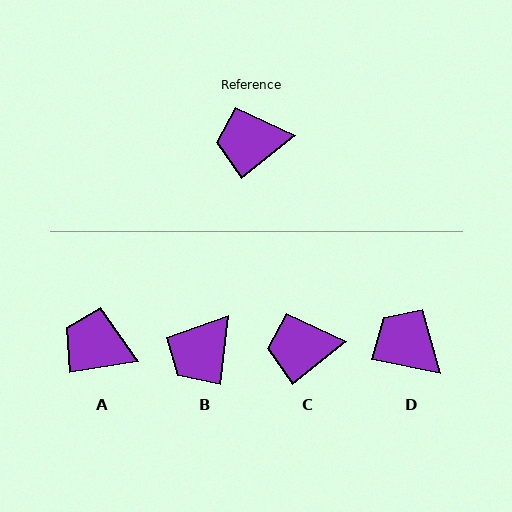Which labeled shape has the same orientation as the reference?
C.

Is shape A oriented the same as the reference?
No, it is off by about 30 degrees.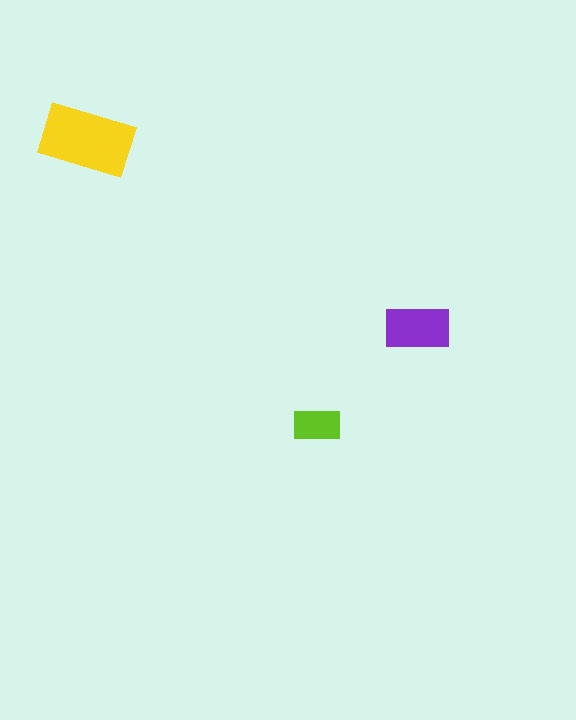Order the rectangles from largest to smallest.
the yellow one, the purple one, the lime one.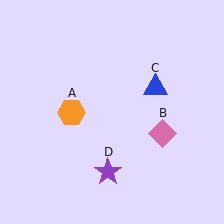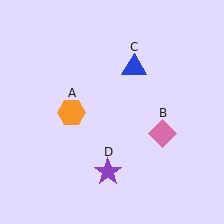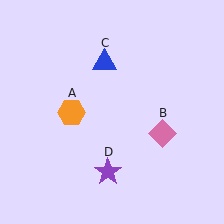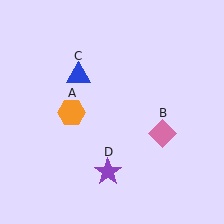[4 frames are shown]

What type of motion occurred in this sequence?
The blue triangle (object C) rotated counterclockwise around the center of the scene.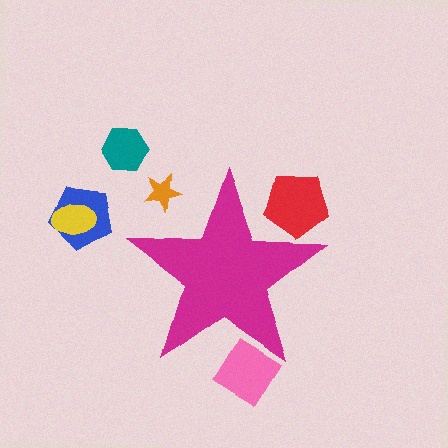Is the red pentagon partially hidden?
Yes, the red pentagon is partially hidden behind the magenta star.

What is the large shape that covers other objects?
A magenta star.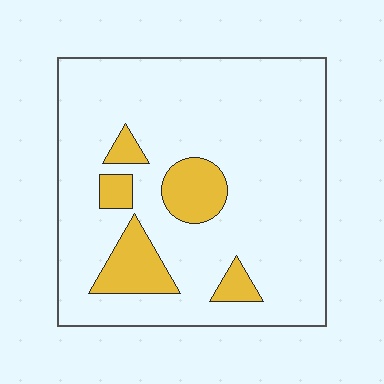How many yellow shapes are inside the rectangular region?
5.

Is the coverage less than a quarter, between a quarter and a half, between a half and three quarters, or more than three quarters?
Less than a quarter.